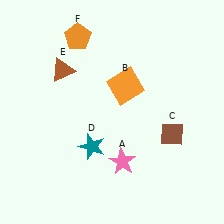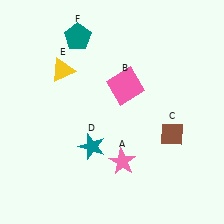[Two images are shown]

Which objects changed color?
B changed from orange to pink. E changed from brown to yellow. F changed from orange to teal.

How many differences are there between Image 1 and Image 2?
There are 3 differences between the two images.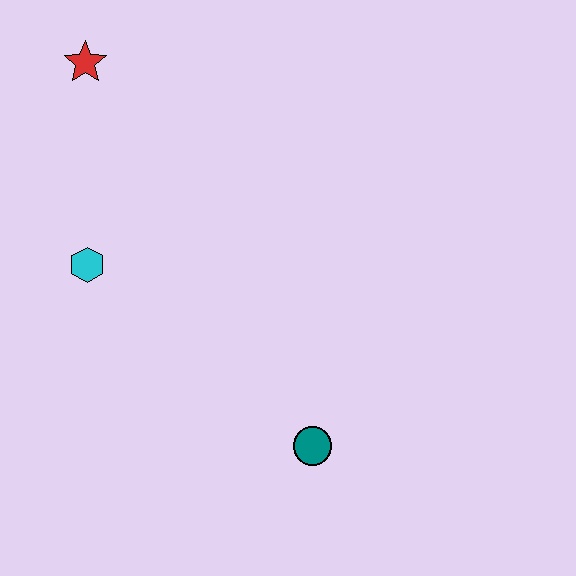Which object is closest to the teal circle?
The cyan hexagon is closest to the teal circle.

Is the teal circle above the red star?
No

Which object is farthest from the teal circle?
The red star is farthest from the teal circle.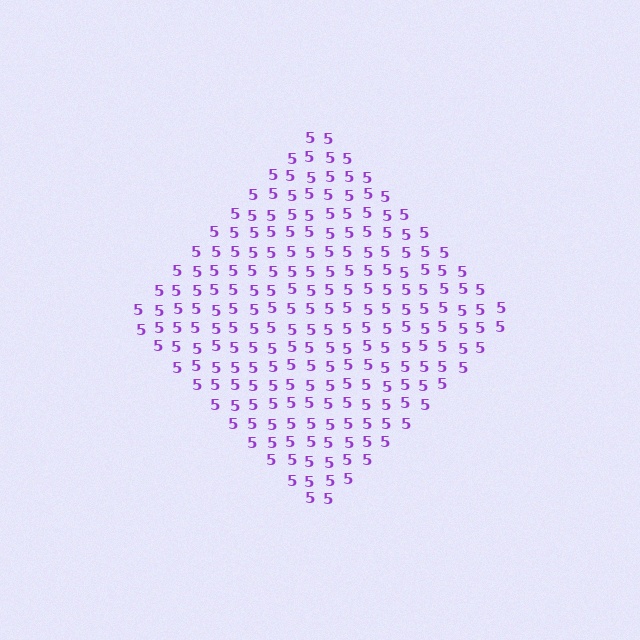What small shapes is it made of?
It is made of small digit 5's.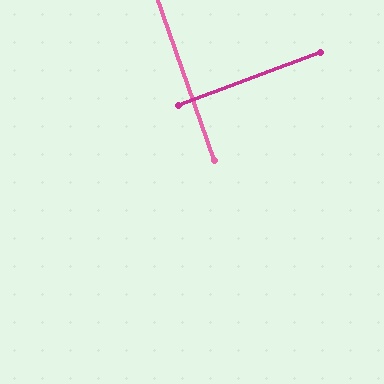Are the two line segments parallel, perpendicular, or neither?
Perpendicular — they meet at approximately 89°.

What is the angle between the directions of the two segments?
Approximately 89 degrees.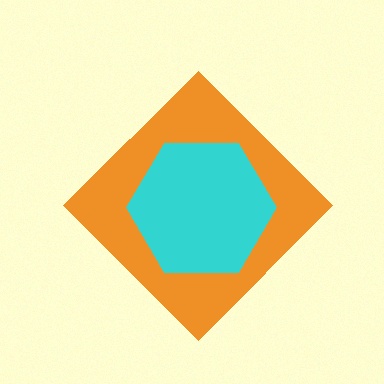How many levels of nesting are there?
2.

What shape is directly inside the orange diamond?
The cyan hexagon.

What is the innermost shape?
The cyan hexagon.